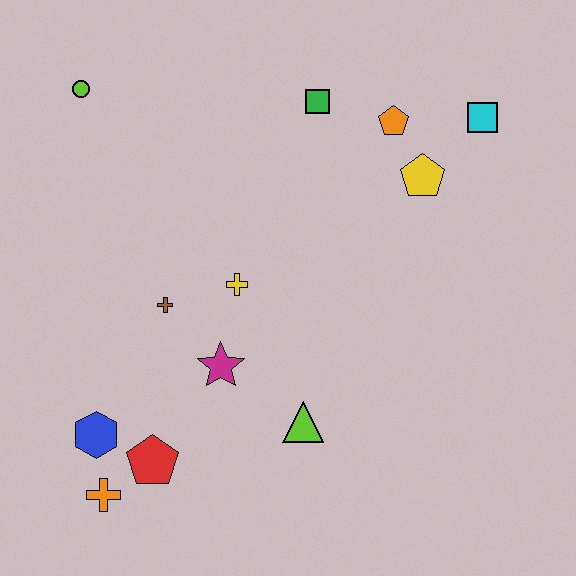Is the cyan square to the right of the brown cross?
Yes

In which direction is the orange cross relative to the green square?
The orange cross is below the green square.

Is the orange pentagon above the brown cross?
Yes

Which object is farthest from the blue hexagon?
The cyan square is farthest from the blue hexagon.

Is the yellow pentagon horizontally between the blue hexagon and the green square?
No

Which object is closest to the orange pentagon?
The yellow pentagon is closest to the orange pentagon.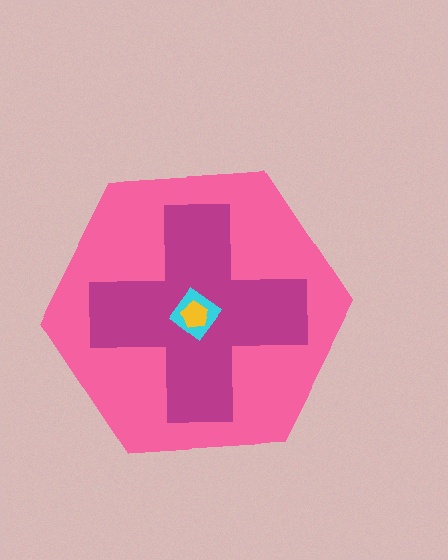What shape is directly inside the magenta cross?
The cyan diamond.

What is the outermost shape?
The pink hexagon.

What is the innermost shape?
The yellow pentagon.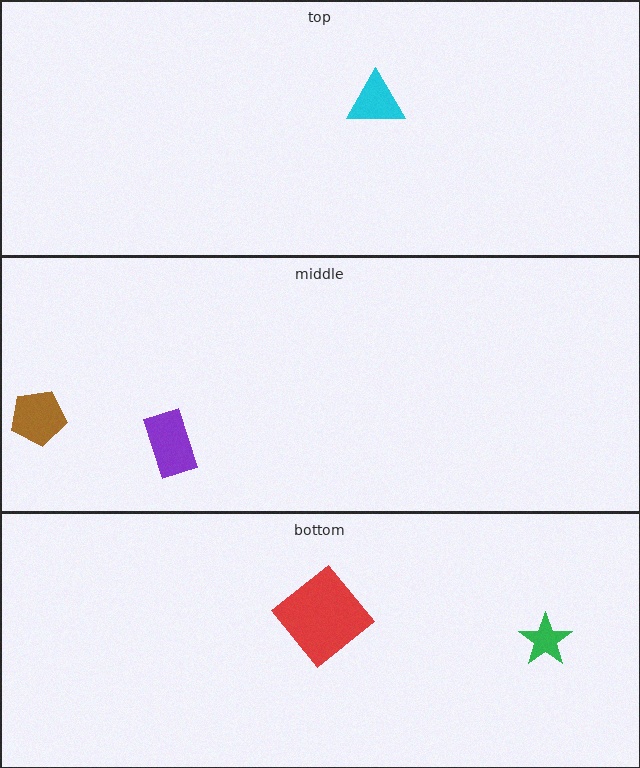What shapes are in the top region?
The cyan triangle.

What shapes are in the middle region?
The brown pentagon, the purple rectangle.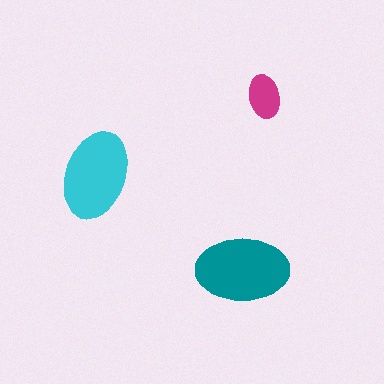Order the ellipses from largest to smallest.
the teal one, the cyan one, the magenta one.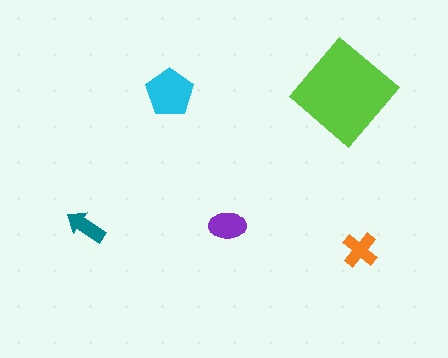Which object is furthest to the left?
The teal arrow is leftmost.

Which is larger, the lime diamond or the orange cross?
The lime diamond.